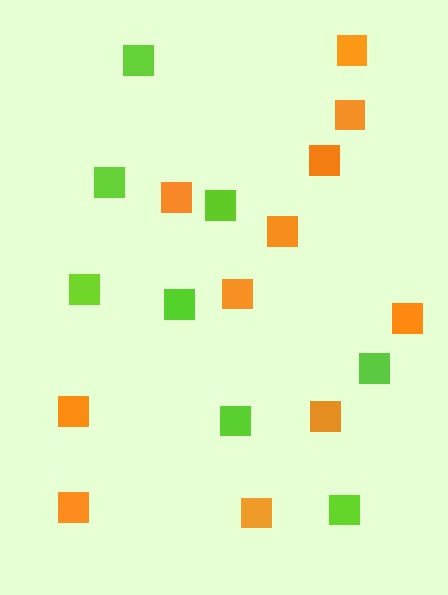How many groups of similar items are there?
There are 2 groups: one group of orange squares (11) and one group of lime squares (8).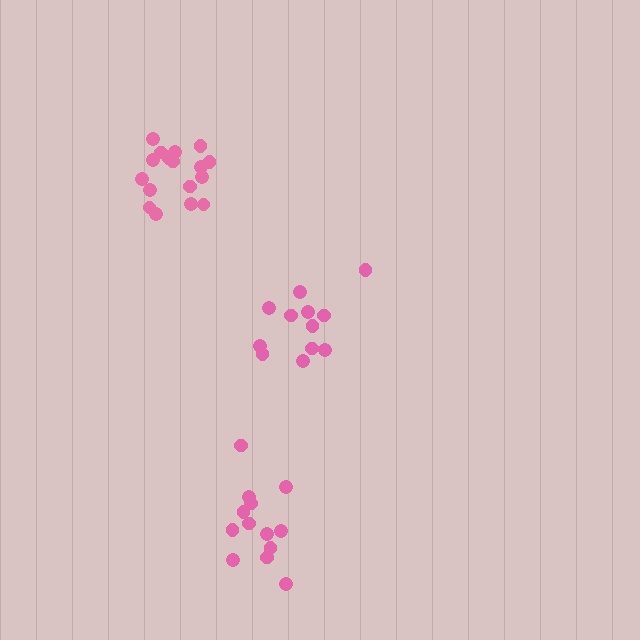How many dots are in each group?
Group 1: 13 dots, Group 2: 12 dots, Group 3: 17 dots (42 total).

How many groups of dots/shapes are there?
There are 3 groups.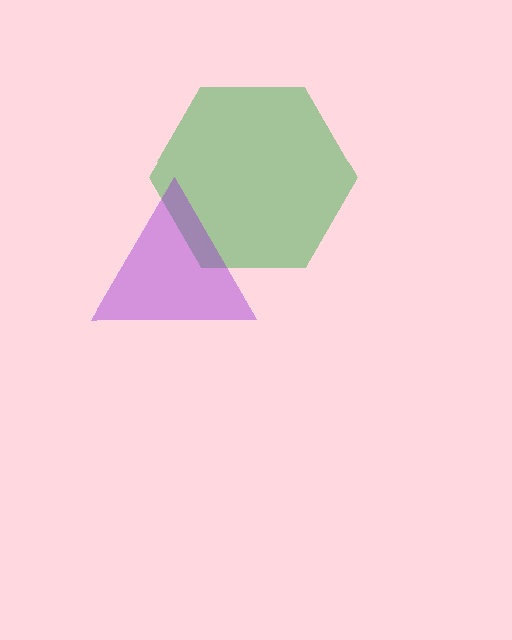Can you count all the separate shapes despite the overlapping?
Yes, there are 2 separate shapes.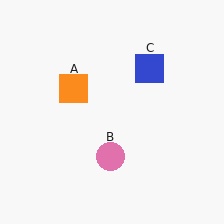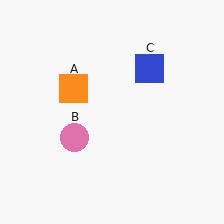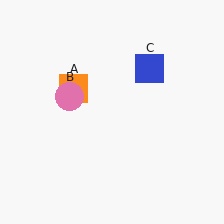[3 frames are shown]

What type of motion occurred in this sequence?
The pink circle (object B) rotated clockwise around the center of the scene.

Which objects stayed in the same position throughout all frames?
Orange square (object A) and blue square (object C) remained stationary.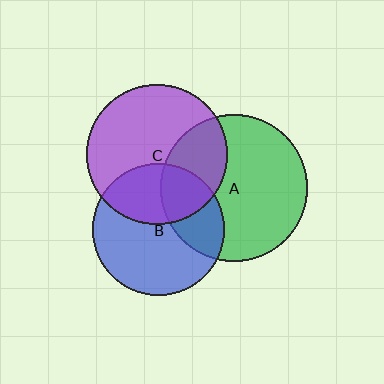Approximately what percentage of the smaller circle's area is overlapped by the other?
Approximately 30%.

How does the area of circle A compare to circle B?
Approximately 1.2 times.